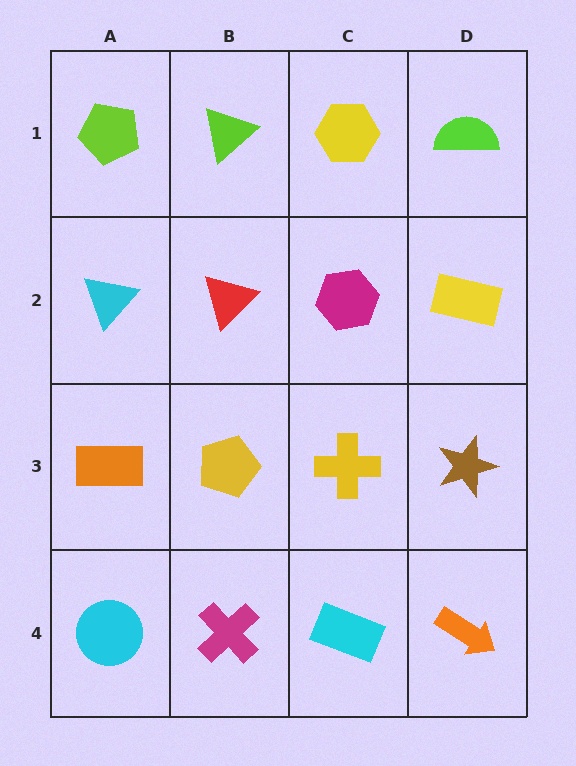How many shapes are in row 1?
4 shapes.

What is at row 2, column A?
A cyan triangle.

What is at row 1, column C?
A yellow hexagon.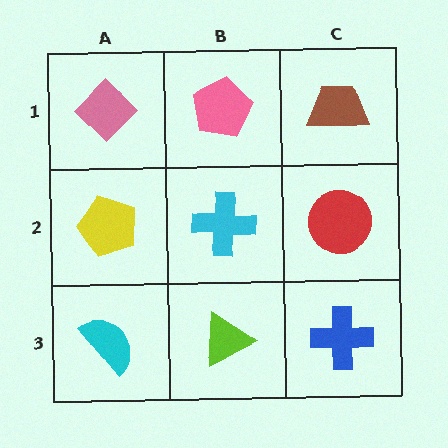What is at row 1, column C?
A brown trapezoid.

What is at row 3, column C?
A blue cross.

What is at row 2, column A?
A yellow pentagon.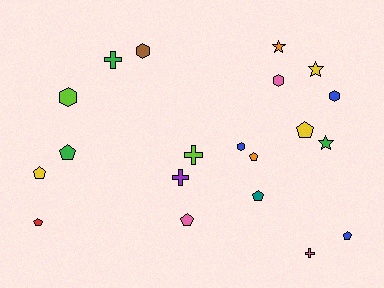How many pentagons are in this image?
There are 8 pentagons.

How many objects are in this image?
There are 20 objects.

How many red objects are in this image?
There is 1 red object.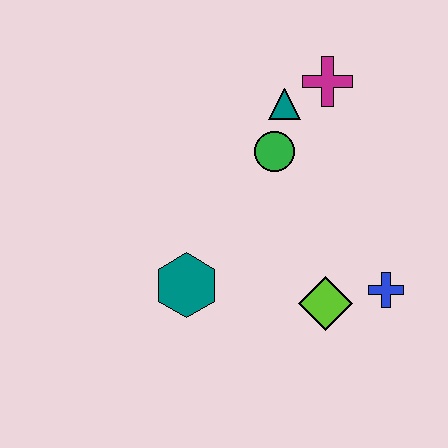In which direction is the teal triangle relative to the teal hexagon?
The teal triangle is above the teal hexagon.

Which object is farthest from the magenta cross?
The teal hexagon is farthest from the magenta cross.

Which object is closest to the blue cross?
The lime diamond is closest to the blue cross.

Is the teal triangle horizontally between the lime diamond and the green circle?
Yes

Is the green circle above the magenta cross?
No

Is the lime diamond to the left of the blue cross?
Yes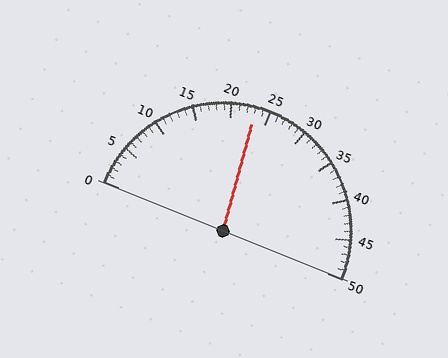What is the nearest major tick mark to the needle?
The nearest major tick mark is 25.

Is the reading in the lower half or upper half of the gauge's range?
The reading is in the lower half of the range (0 to 50).